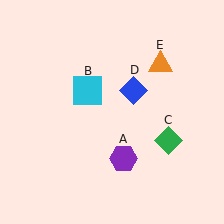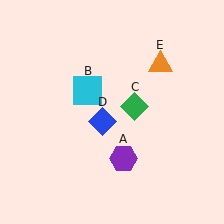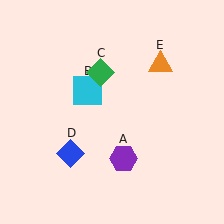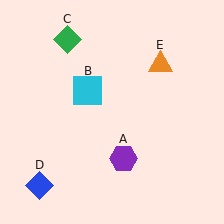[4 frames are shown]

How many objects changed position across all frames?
2 objects changed position: green diamond (object C), blue diamond (object D).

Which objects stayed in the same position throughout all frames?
Purple hexagon (object A) and cyan square (object B) and orange triangle (object E) remained stationary.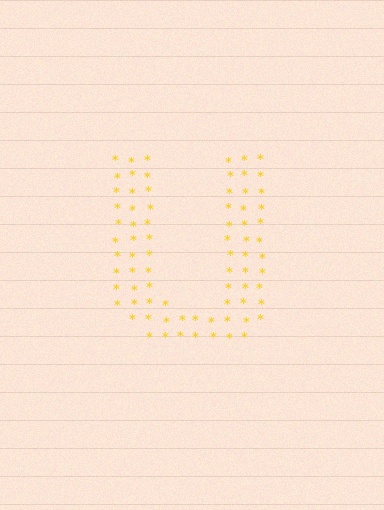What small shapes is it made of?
It is made of small asterisks.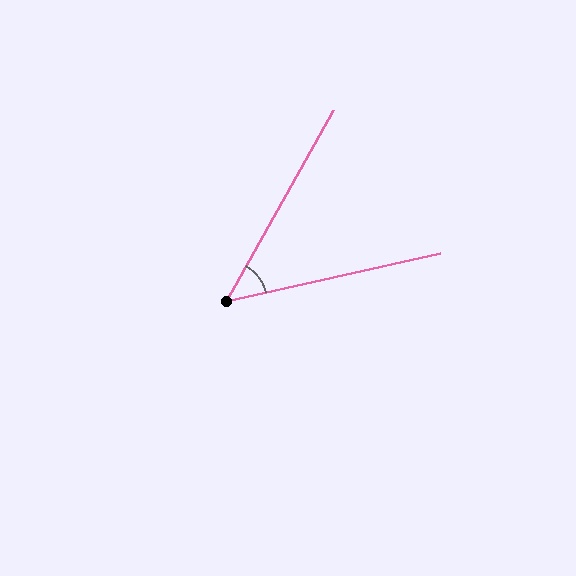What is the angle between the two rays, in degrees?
Approximately 48 degrees.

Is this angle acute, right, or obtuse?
It is acute.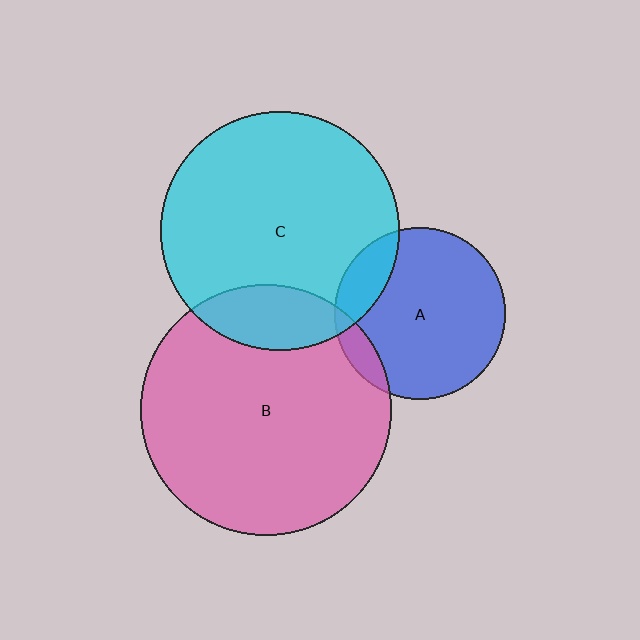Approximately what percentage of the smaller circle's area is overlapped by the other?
Approximately 15%.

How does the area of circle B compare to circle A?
Approximately 2.1 times.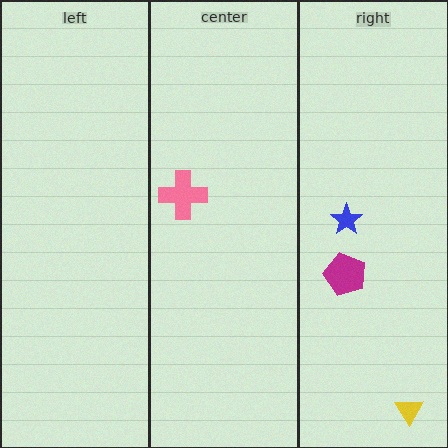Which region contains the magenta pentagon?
The right region.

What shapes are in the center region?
The pink cross.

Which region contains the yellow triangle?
The right region.